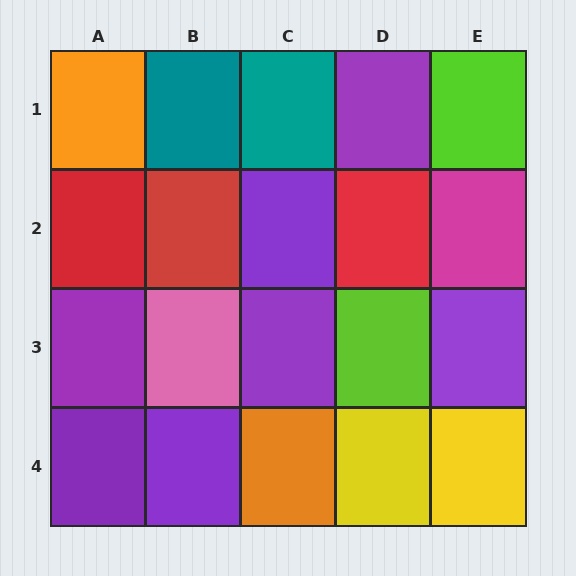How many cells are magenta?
1 cell is magenta.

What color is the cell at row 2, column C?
Purple.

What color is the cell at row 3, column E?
Purple.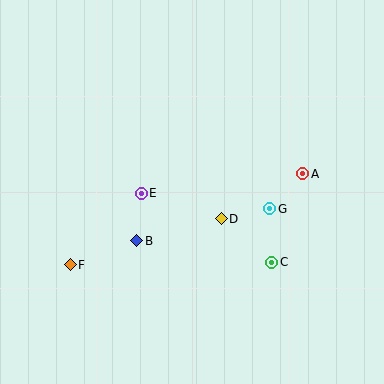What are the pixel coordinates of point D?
Point D is at (221, 219).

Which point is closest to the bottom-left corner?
Point F is closest to the bottom-left corner.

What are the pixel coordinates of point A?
Point A is at (303, 174).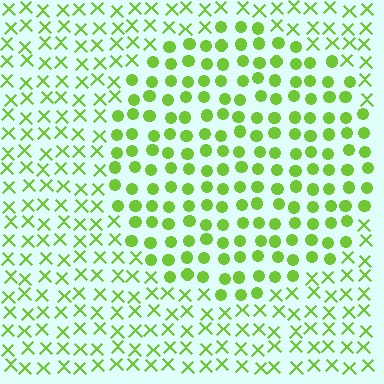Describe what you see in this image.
The image is filled with small lime elements arranged in a uniform grid. A circle-shaped region contains circles, while the surrounding area contains X marks. The boundary is defined purely by the change in element shape.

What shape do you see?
I see a circle.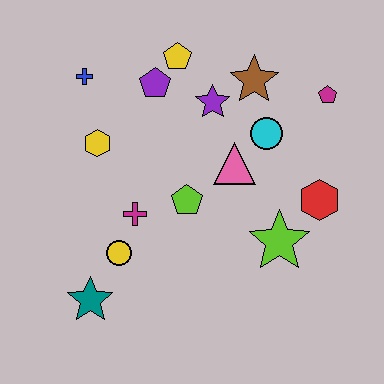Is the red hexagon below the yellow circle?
No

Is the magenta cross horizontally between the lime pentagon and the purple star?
No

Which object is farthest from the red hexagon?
The blue cross is farthest from the red hexagon.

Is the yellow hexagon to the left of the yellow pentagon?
Yes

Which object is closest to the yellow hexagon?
The blue cross is closest to the yellow hexagon.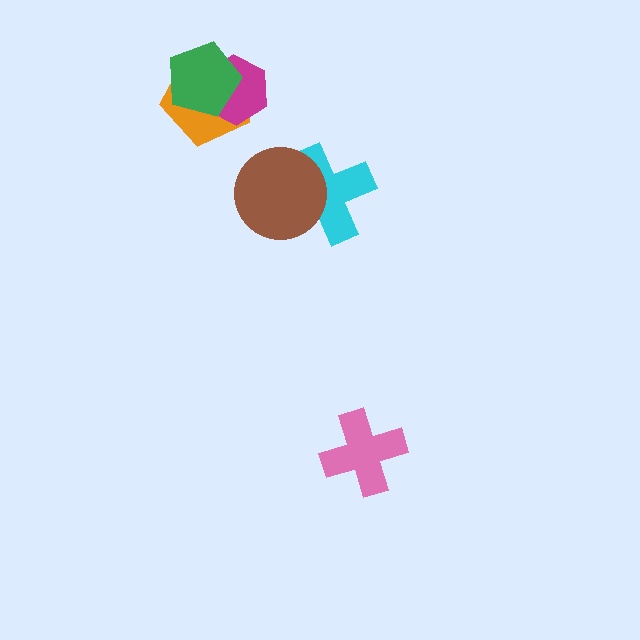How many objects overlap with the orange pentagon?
2 objects overlap with the orange pentagon.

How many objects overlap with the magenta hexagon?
2 objects overlap with the magenta hexagon.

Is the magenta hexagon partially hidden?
Yes, it is partially covered by another shape.